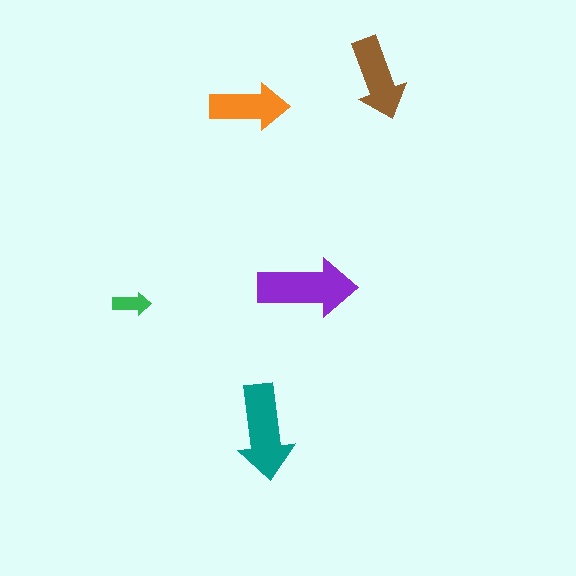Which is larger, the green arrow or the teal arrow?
The teal one.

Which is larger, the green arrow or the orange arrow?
The orange one.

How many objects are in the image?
There are 5 objects in the image.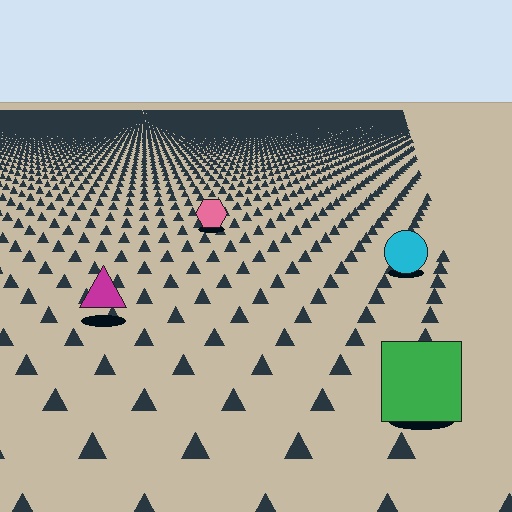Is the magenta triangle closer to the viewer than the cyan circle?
Yes. The magenta triangle is closer — you can tell from the texture gradient: the ground texture is coarser near it.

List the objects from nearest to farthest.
From nearest to farthest: the green square, the magenta triangle, the cyan circle, the pink hexagon.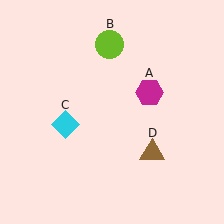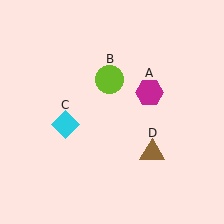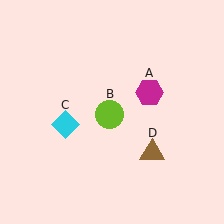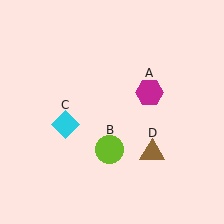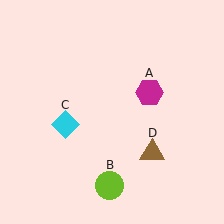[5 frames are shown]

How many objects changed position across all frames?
1 object changed position: lime circle (object B).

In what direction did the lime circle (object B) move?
The lime circle (object B) moved down.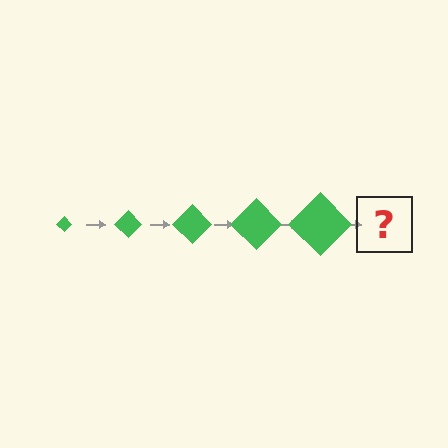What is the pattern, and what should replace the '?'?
The pattern is that the diamond gets progressively larger each step. The '?' should be a green diamond, larger than the previous one.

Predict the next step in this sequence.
The next step is a green diamond, larger than the previous one.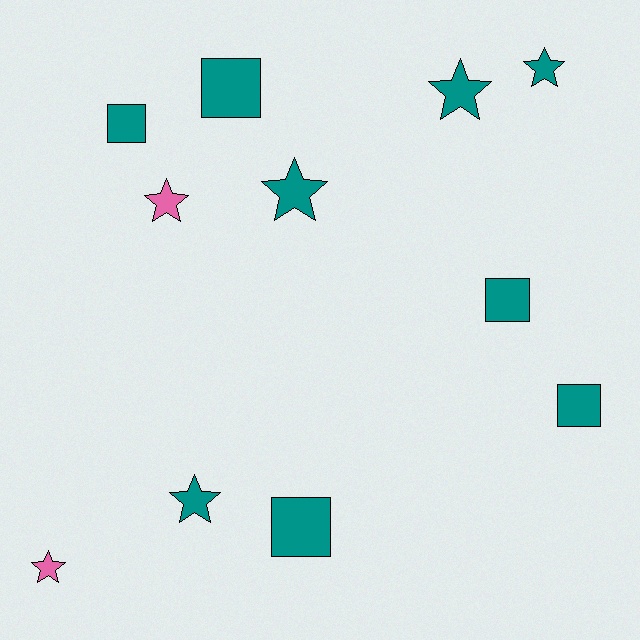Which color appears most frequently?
Teal, with 9 objects.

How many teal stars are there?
There are 4 teal stars.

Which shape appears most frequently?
Star, with 6 objects.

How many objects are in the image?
There are 11 objects.